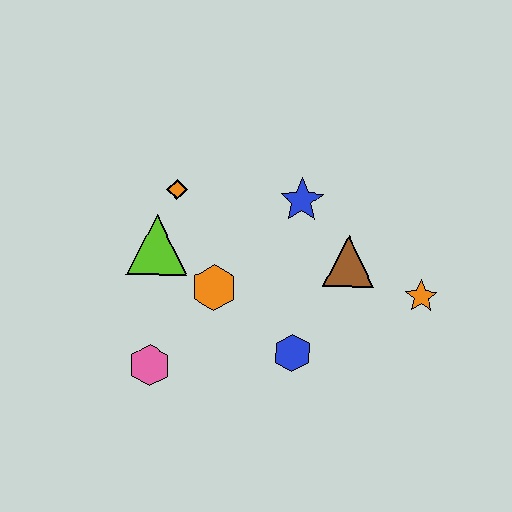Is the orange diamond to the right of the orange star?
No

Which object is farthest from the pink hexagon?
The orange star is farthest from the pink hexagon.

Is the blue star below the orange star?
No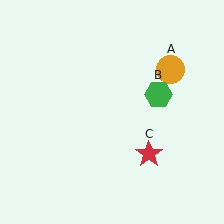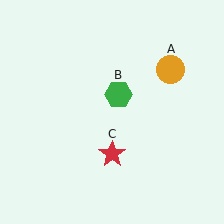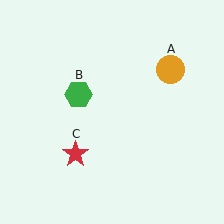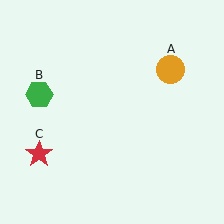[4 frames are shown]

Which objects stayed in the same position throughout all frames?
Orange circle (object A) remained stationary.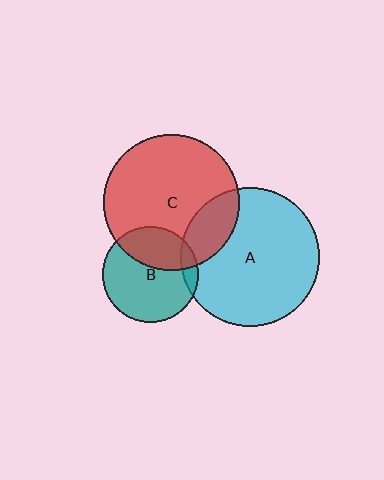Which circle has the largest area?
Circle A (cyan).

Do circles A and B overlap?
Yes.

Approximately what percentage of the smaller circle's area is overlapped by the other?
Approximately 10%.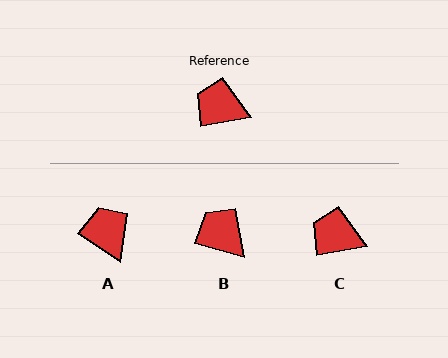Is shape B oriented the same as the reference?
No, it is off by about 26 degrees.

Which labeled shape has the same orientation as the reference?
C.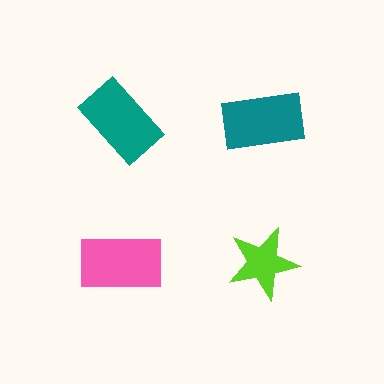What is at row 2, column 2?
A lime star.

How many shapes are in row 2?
2 shapes.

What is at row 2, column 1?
A pink rectangle.